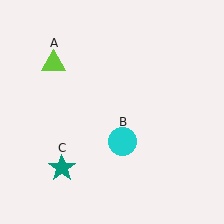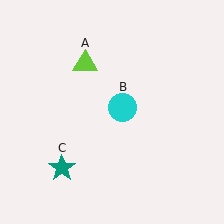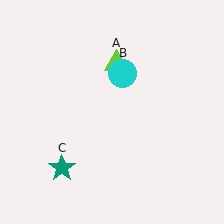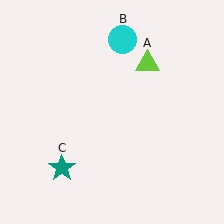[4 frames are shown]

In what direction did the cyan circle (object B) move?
The cyan circle (object B) moved up.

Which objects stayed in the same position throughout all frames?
Teal star (object C) remained stationary.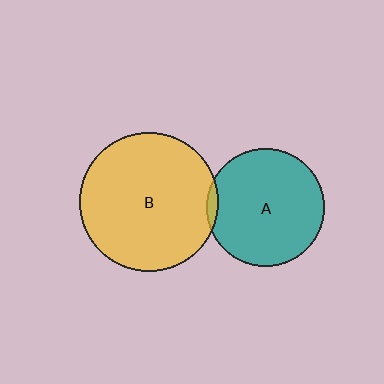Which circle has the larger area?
Circle B (yellow).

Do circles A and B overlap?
Yes.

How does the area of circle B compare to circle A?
Approximately 1.4 times.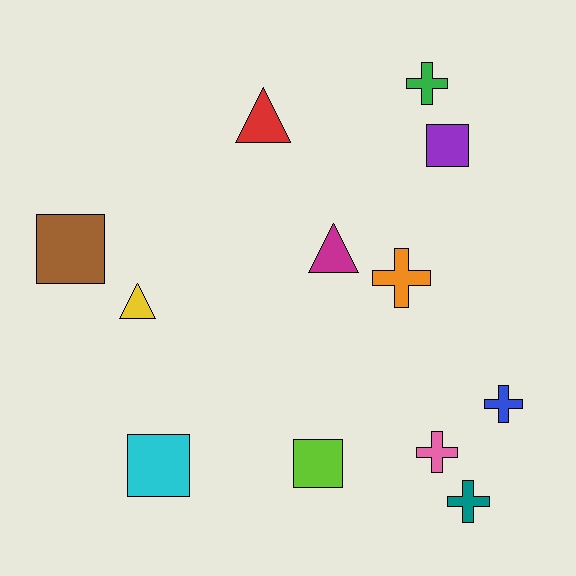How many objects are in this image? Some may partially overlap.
There are 12 objects.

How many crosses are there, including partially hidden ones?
There are 5 crosses.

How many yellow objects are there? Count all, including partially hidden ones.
There is 1 yellow object.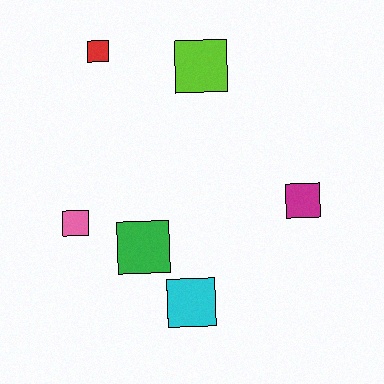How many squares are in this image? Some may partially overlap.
There are 6 squares.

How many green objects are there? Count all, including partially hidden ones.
There is 1 green object.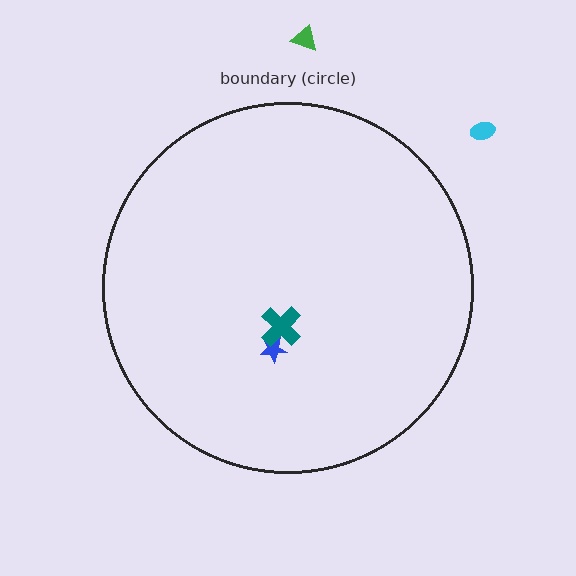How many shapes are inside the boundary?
2 inside, 2 outside.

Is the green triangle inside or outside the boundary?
Outside.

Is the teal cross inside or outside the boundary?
Inside.